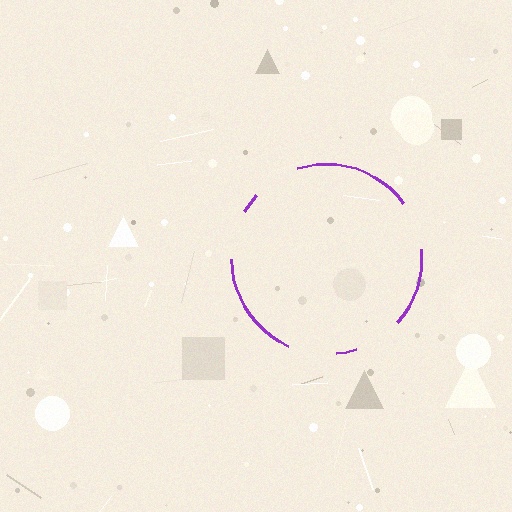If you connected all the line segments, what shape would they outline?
They would outline a circle.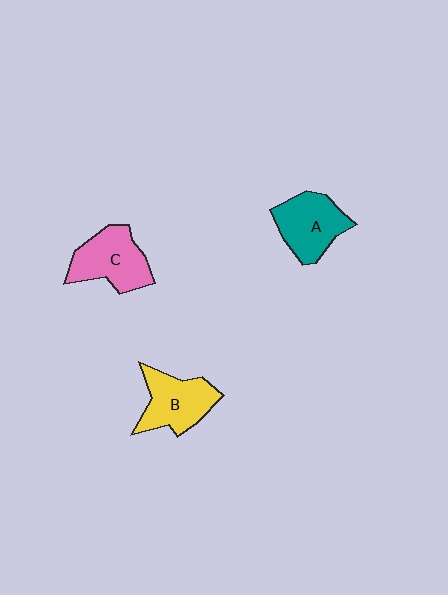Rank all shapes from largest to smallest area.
From largest to smallest: C (pink), A (teal), B (yellow).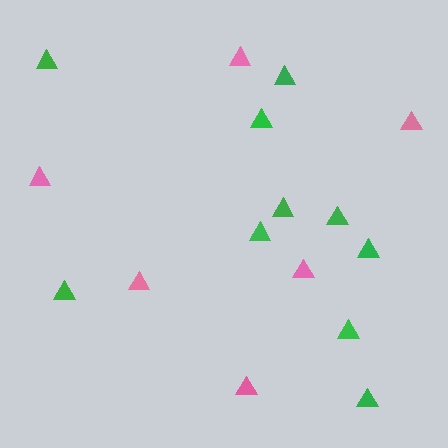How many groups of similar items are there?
There are 2 groups: one group of green triangles (10) and one group of pink triangles (6).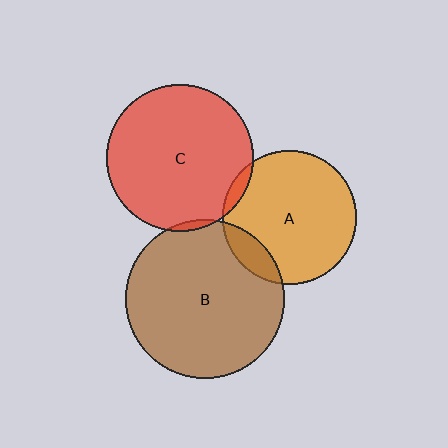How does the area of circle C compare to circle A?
Approximately 1.2 times.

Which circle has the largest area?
Circle B (brown).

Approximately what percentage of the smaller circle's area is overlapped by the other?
Approximately 5%.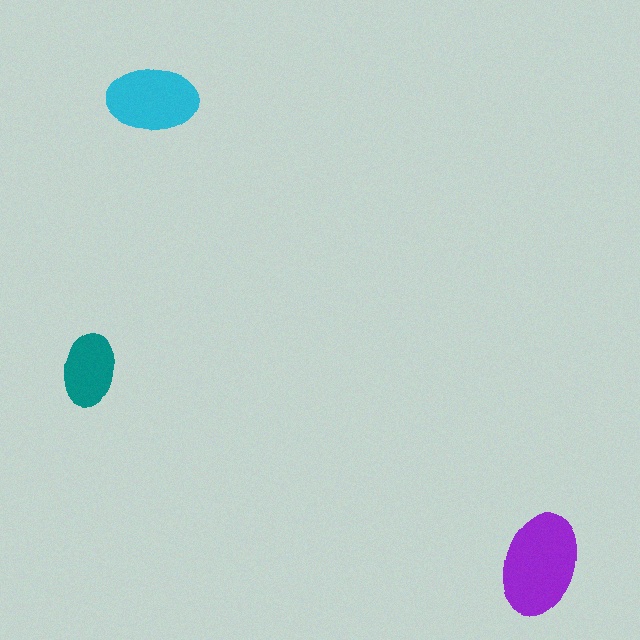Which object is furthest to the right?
The purple ellipse is rightmost.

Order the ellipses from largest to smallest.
the purple one, the cyan one, the teal one.